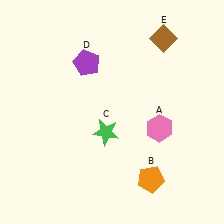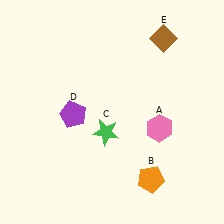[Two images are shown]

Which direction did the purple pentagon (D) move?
The purple pentagon (D) moved down.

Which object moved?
The purple pentagon (D) moved down.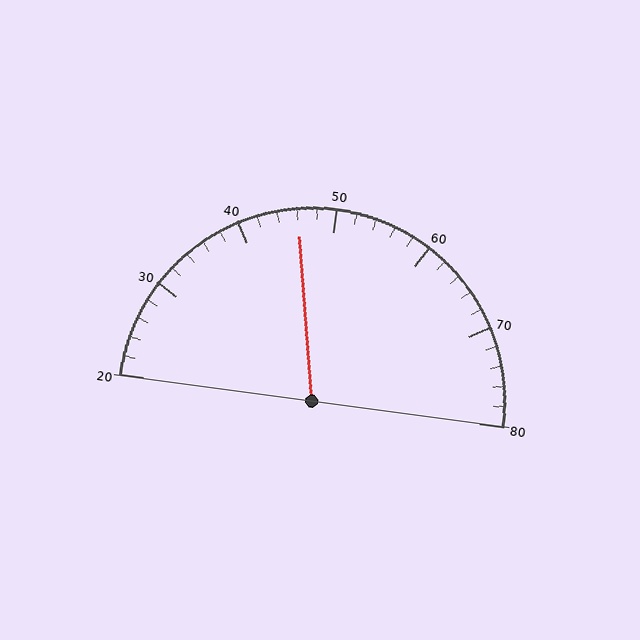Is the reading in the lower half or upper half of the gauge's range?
The reading is in the lower half of the range (20 to 80).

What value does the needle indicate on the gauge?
The needle indicates approximately 46.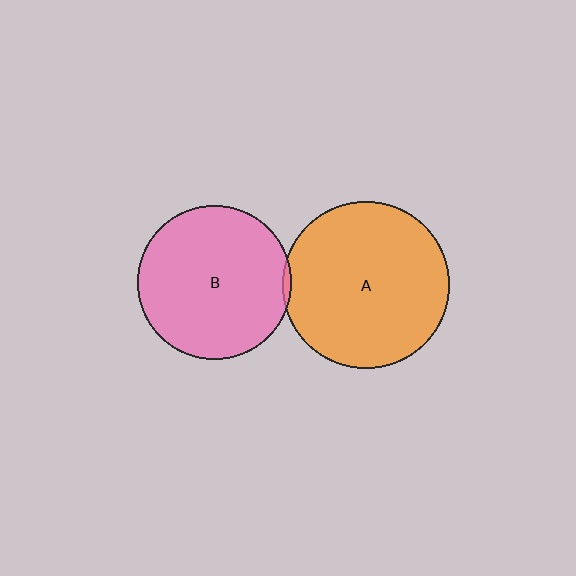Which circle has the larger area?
Circle A (orange).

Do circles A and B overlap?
Yes.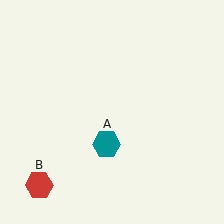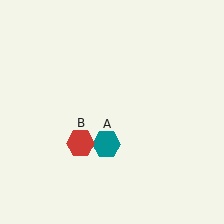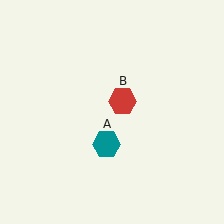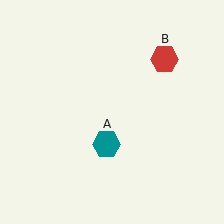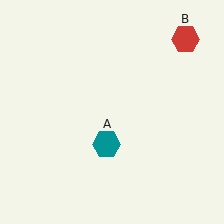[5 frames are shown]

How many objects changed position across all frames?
1 object changed position: red hexagon (object B).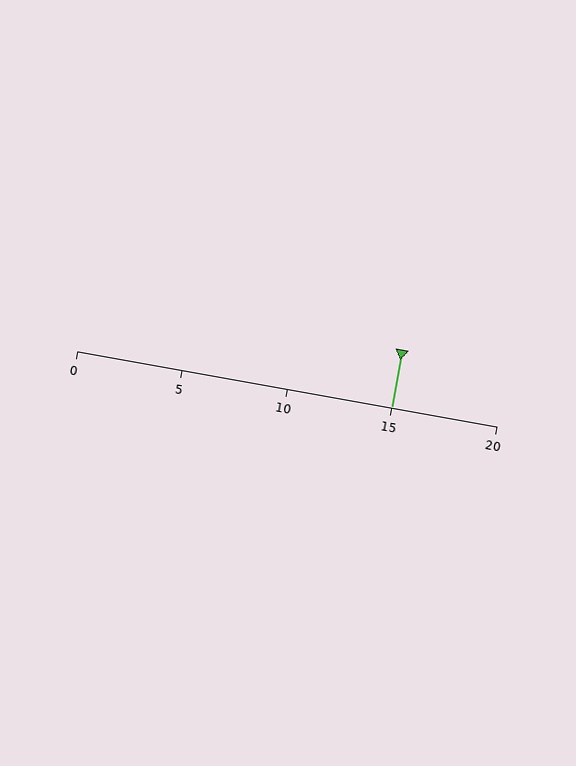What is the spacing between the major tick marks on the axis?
The major ticks are spaced 5 apart.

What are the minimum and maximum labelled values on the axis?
The axis runs from 0 to 20.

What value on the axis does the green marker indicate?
The marker indicates approximately 15.